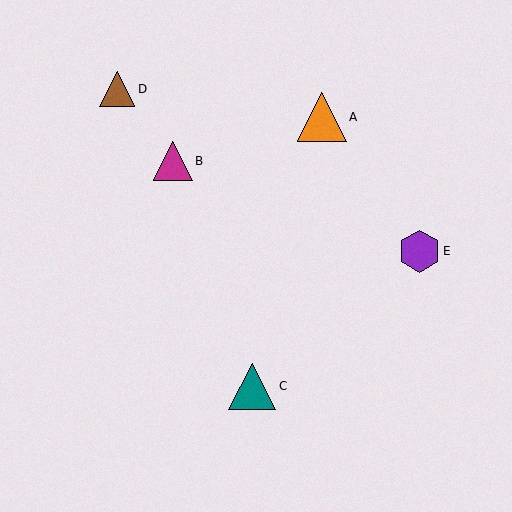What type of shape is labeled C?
Shape C is a teal triangle.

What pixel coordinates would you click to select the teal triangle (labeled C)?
Click at (252, 387) to select the teal triangle C.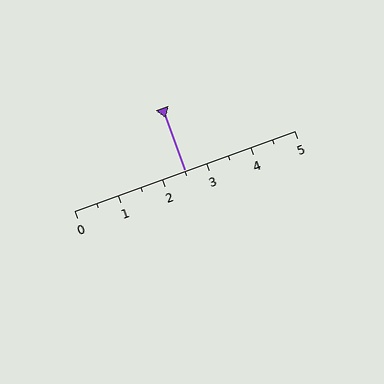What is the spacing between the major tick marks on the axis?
The major ticks are spaced 1 apart.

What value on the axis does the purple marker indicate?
The marker indicates approximately 2.5.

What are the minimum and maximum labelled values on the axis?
The axis runs from 0 to 5.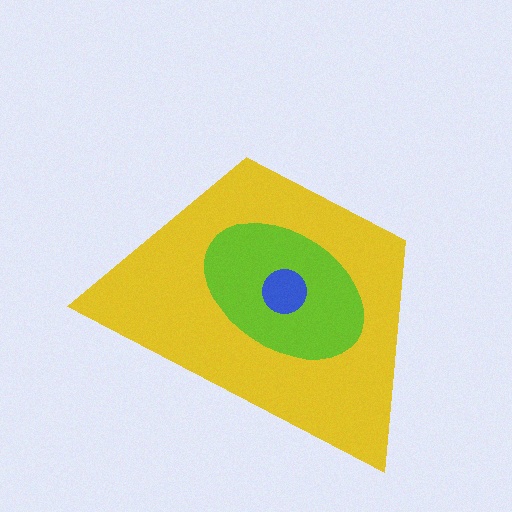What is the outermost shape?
The yellow trapezoid.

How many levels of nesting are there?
3.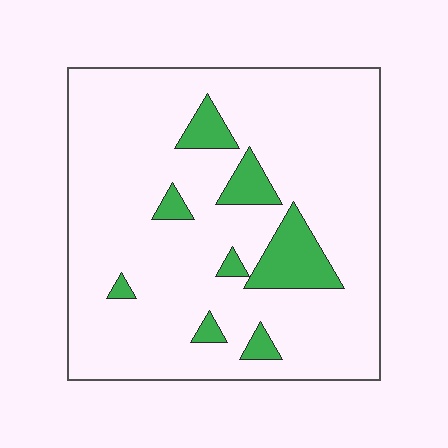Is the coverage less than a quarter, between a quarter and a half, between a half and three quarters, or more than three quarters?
Less than a quarter.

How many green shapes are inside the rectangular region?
8.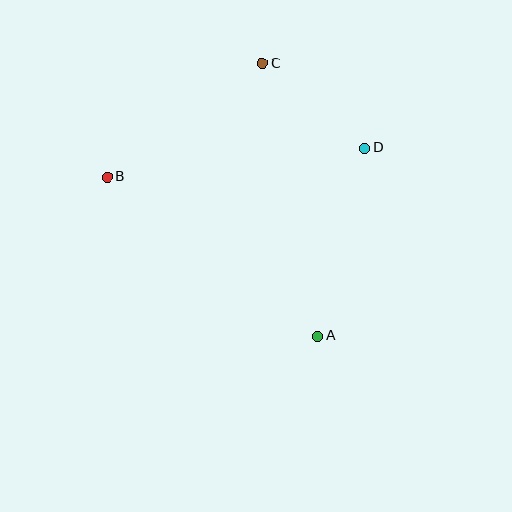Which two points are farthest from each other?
Points A and C are farthest from each other.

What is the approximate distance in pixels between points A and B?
The distance between A and B is approximately 264 pixels.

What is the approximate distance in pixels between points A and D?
The distance between A and D is approximately 193 pixels.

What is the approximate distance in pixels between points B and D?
The distance between B and D is approximately 259 pixels.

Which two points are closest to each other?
Points C and D are closest to each other.